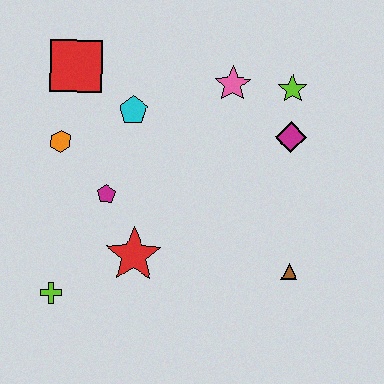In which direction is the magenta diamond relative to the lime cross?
The magenta diamond is to the right of the lime cross.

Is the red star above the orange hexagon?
No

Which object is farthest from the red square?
The brown triangle is farthest from the red square.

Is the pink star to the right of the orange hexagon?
Yes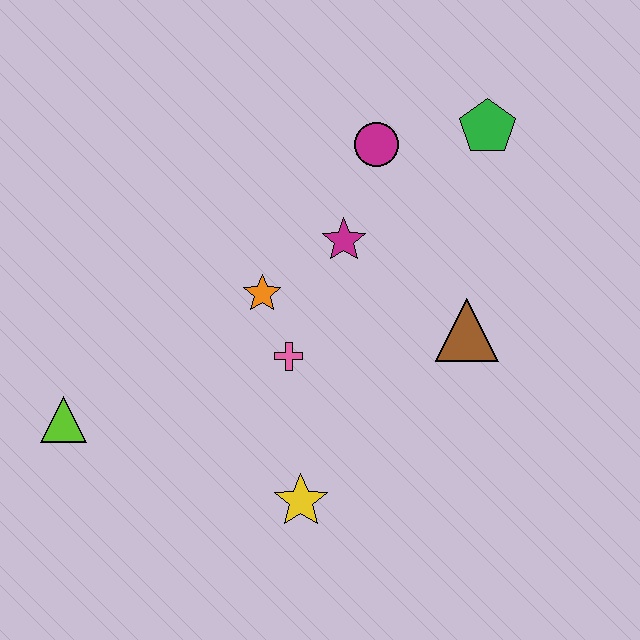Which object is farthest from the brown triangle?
The lime triangle is farthest from the brown triangle.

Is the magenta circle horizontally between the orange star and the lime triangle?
No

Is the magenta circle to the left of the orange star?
No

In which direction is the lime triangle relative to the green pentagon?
The lime triangle is to the left of the green pentagon.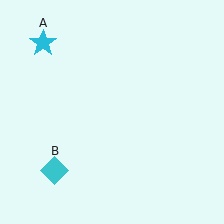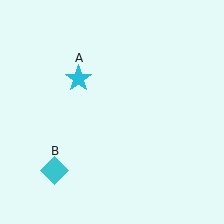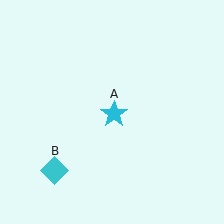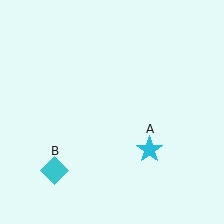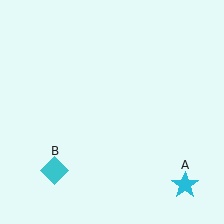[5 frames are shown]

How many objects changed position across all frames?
1 object changed position: cyan star (object A).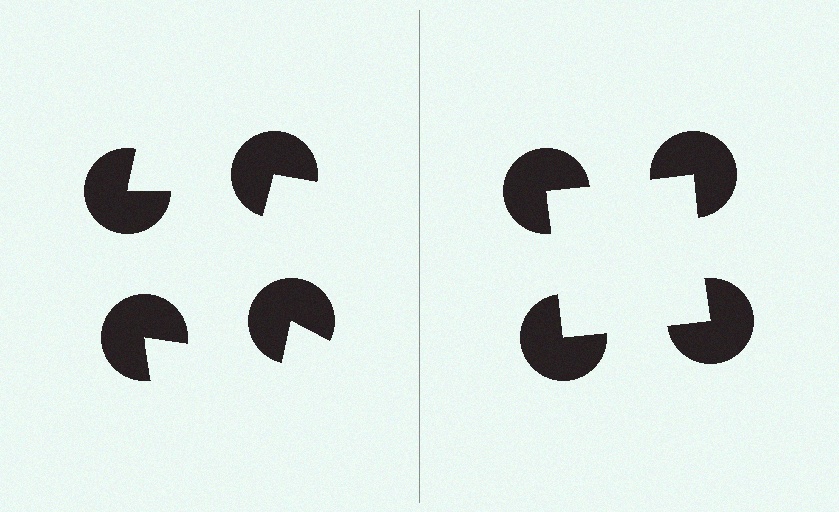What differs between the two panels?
The pac-man discs are positioned identically on both sides; only the wedge orientations differ. On the right they align to a square; on the left they are misaligned.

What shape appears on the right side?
An illusory square.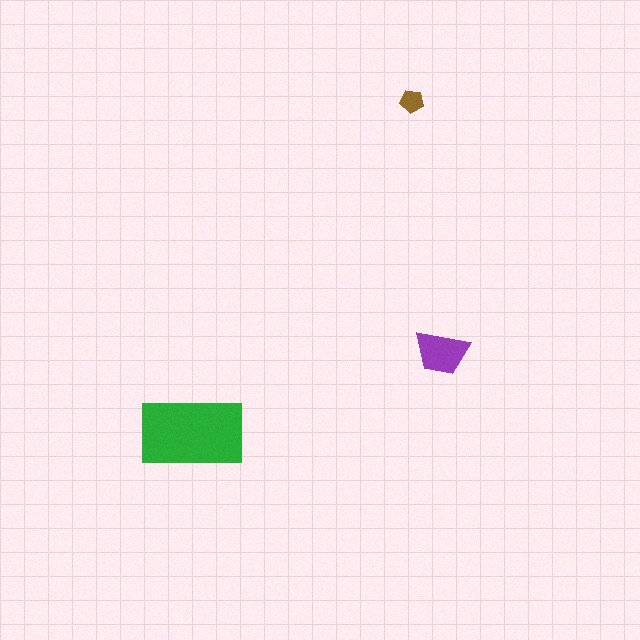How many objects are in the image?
There are 3 objects in the image.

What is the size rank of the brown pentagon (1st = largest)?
3rd.